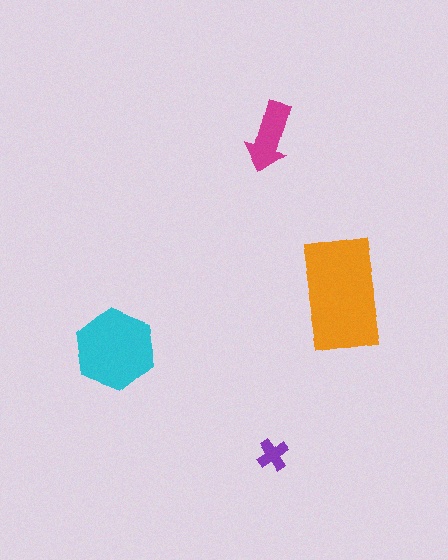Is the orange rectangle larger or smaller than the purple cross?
Larger.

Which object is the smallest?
The purple cross.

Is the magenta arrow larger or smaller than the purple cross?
Larger.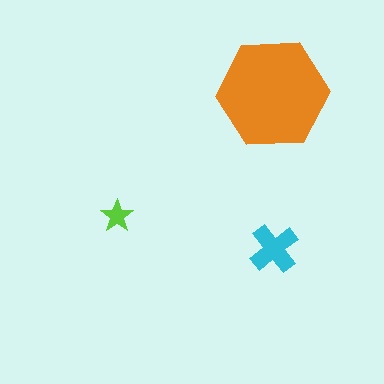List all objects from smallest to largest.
The lime star, the cyan cross, the orange hexagon.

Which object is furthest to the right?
The cyan cross is rightmost.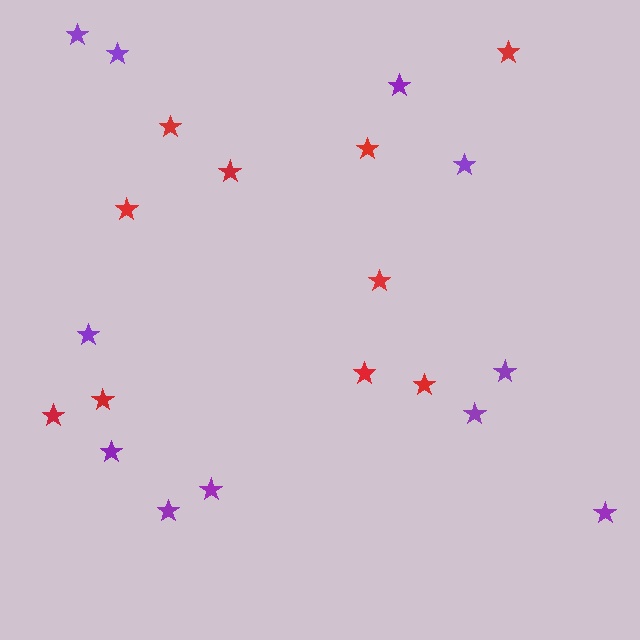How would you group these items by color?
There are 2 groups: one group of red stars (10) and one group of purple stars (11).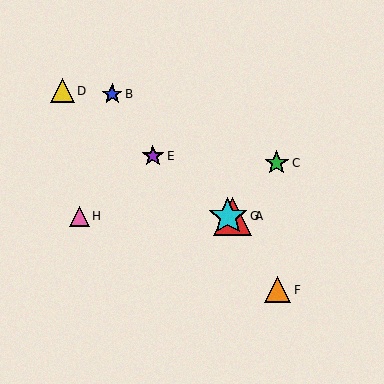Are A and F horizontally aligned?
No, A is at y≈216 and F is at y≈290.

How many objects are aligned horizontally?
3 objects (A, G, H) are aligned horizontally.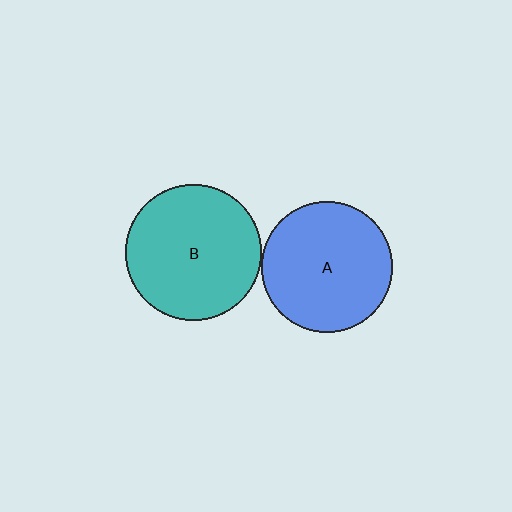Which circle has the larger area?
Circle B (teal).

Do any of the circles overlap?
No, none of the circles overlap.